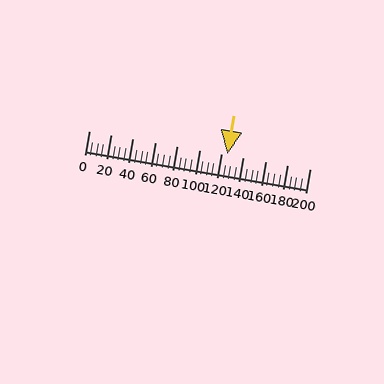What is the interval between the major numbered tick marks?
The major tick marks are spaced 20 units apart.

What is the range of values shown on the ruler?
The ruler shows values from 0 to 200.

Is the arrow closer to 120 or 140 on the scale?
The arrow is closer to 120.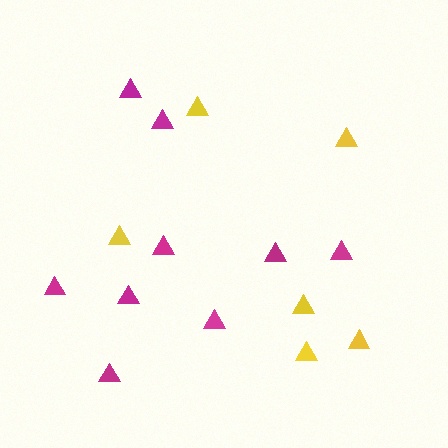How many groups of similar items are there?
There are 2 groups: one group of yellow triangles (6) and one group of magenta triangles (9).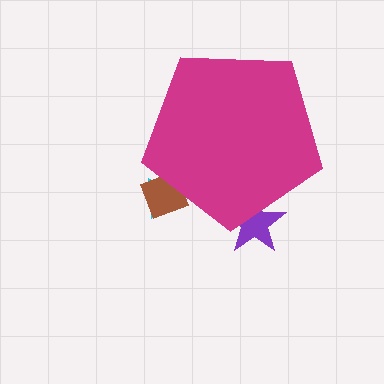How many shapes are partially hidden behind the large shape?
3 shapes are partially hidden.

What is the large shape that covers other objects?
A magenta pentagon.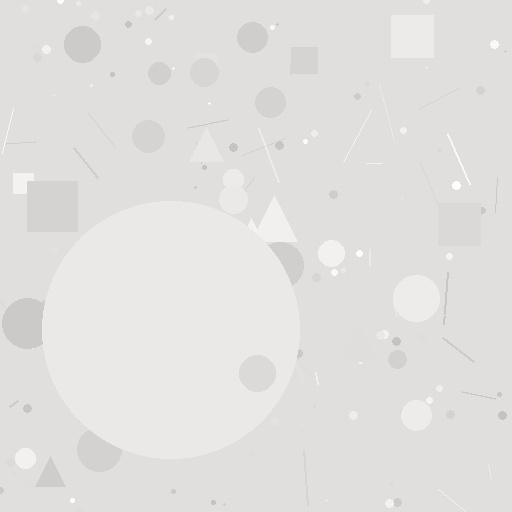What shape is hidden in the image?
A circle is hidden in the image.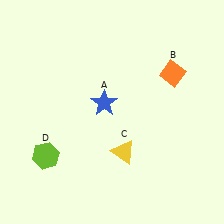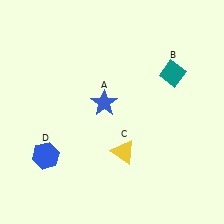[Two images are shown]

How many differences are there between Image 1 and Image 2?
There are 2 differences between the two images.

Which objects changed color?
B changed from orange to teal. D changed from lime to blue.